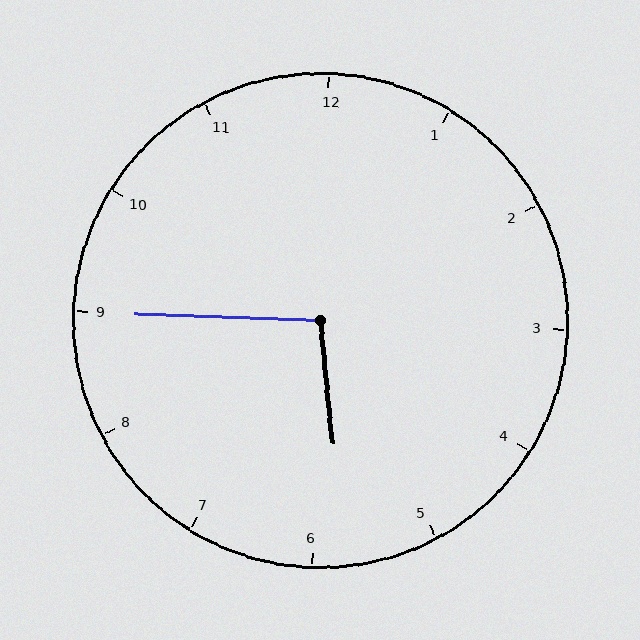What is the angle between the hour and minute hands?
Approximately 98 degrees.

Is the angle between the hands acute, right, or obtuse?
It is obtuse.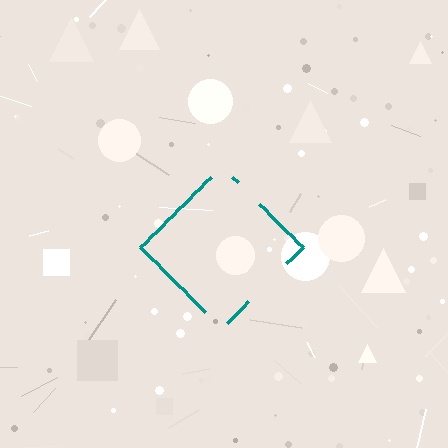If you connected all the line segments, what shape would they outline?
They would outline a diamond.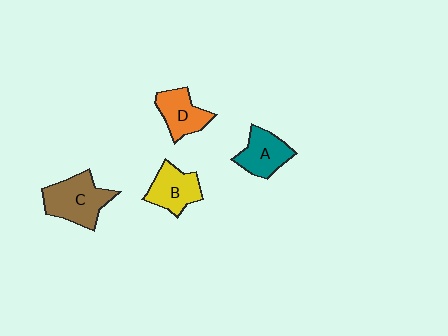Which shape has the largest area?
Shape C (brown).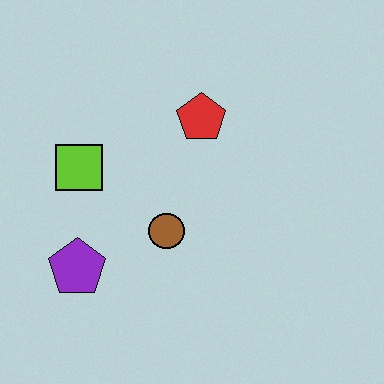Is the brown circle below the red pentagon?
Yes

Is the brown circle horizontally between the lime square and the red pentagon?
Yes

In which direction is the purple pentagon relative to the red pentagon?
The purple pentagon is below the red pentagon.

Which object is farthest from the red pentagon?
The purple pentagon is farthest from the red pentagon.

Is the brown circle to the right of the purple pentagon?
Yes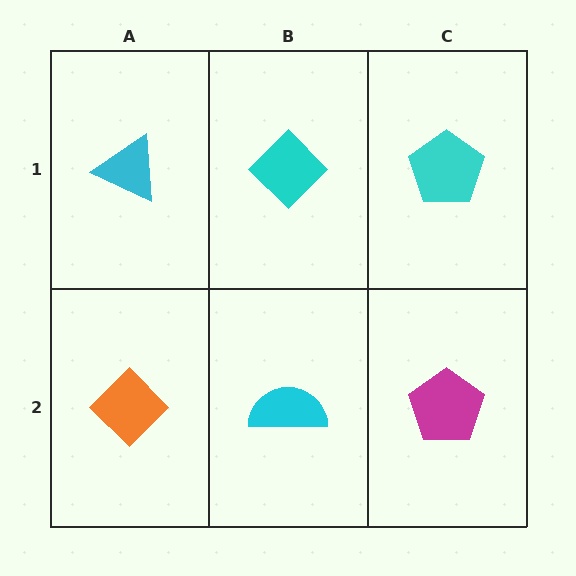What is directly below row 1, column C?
A magenta pentagon.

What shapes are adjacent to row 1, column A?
An orange diamond (row 2, column A), a cyan diamond (row 1, column B).